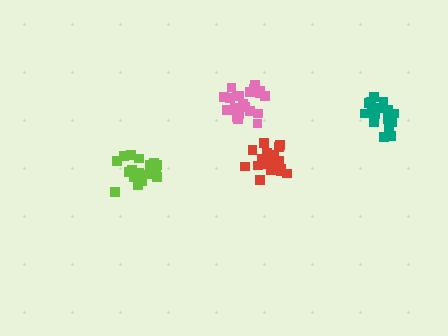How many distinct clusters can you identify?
There are 4 distinct clusters.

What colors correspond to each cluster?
The clusters are colored: lime, pink, teal, red.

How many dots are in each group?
Group 1: 19 dots, Group 2: 21 dots, Group 3: 16 dots, Group 4: 20 dots (76 total).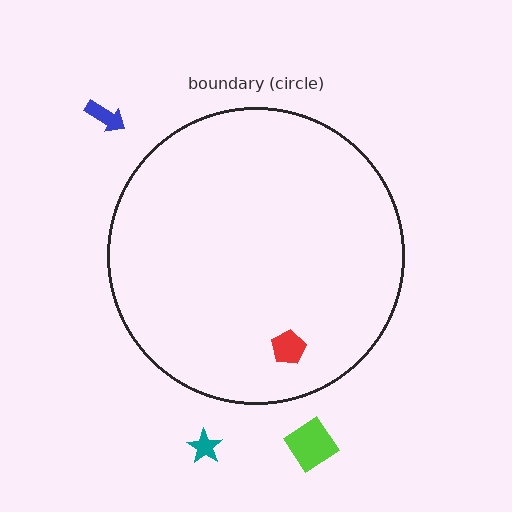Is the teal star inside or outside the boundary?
Outside.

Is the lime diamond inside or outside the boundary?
Outside.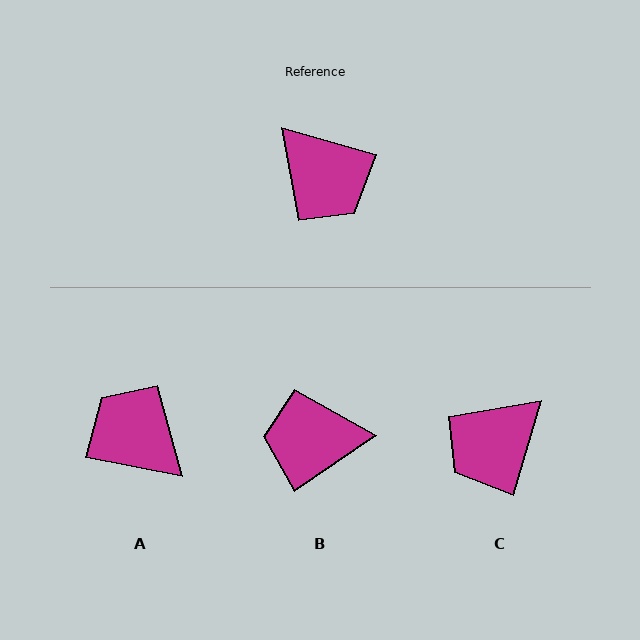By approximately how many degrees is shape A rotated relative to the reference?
Approximately 175 degrees clockwise.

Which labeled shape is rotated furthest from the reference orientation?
A, about 175 degrees away.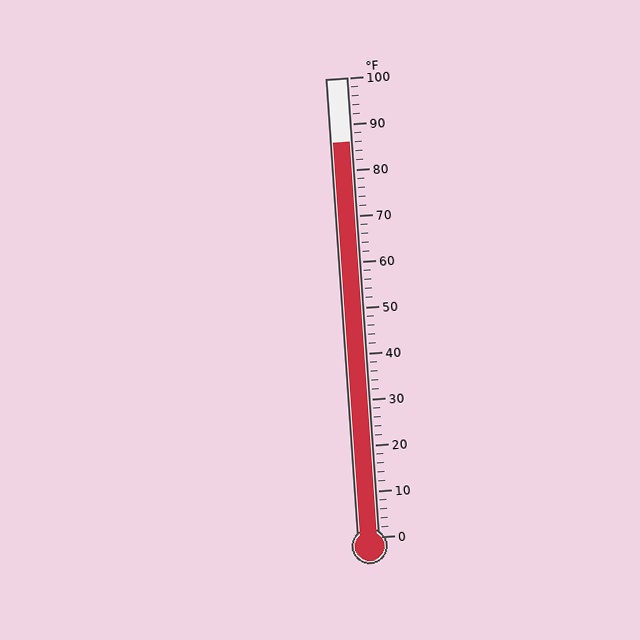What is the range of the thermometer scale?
The thermometer scale ranges from 0°F to 100°F.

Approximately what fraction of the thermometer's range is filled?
The thermometer is filled to approximately 85% of its range.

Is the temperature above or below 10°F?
The temperature is above 10°F.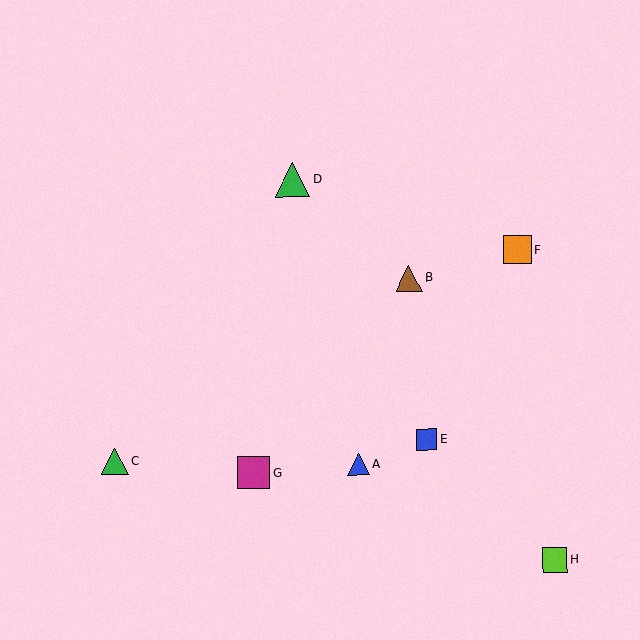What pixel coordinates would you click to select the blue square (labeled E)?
Click at (426, 440) to select the blue square E.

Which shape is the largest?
The green triangle (labeled D) is the largest.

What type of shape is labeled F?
Shape F is an orange square.